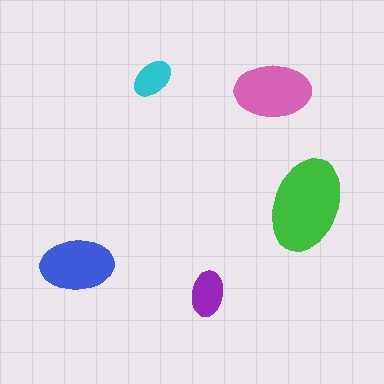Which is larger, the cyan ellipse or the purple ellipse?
The purple one.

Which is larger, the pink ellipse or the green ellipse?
The green one.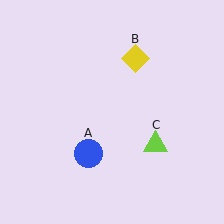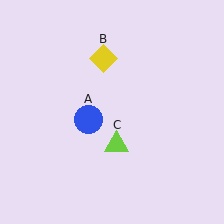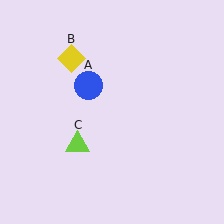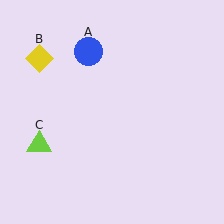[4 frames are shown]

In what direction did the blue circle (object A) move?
The blue circle (object A) moved up.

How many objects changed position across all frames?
3 objects changed position: blue circle (object A), yellow diamond (object B), lime triangle (object C).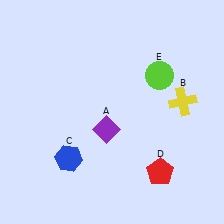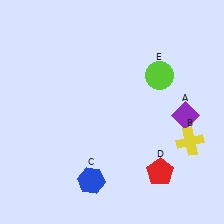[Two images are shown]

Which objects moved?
The objects that moved are: the purple diamond (A), the yellow cross (B), the blue hexagon (C).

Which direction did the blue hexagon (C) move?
The blue hexagon (C) moved right.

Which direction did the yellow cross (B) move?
The yellow cross (B) moved down.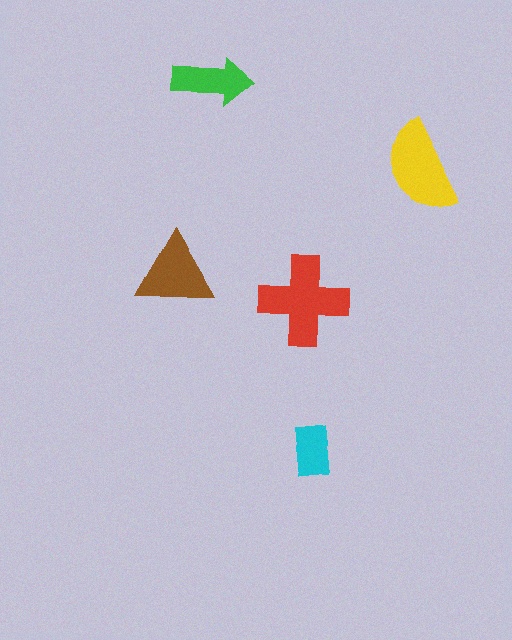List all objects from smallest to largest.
The cyan rectangle, the green arrow, the brown triangle, the yellow semicircle, the red cross.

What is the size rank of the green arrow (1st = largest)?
4th.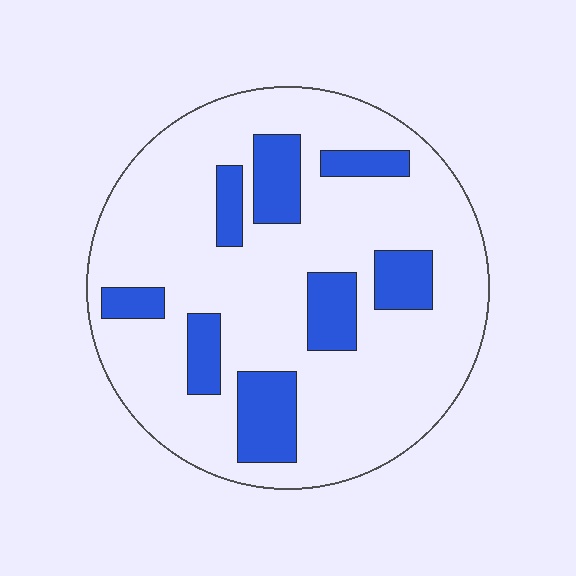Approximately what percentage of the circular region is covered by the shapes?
Approximately 20%.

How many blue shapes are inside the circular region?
8.